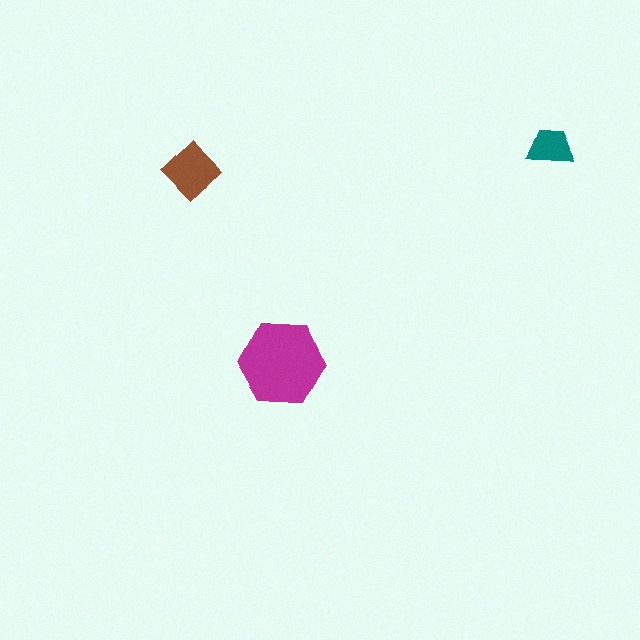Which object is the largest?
The magenta hexagon.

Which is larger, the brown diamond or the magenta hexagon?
The magenta hexagon.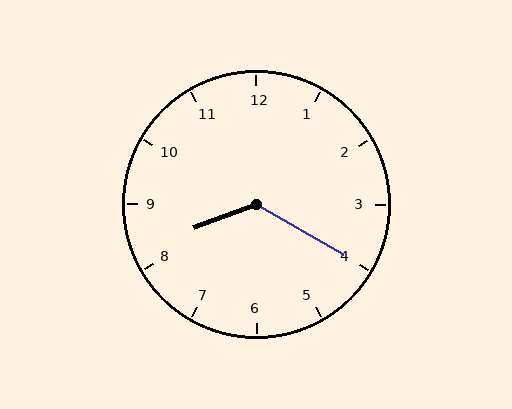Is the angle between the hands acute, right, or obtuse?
It is obtuse.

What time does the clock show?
8:20.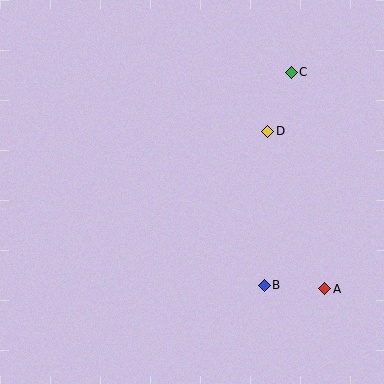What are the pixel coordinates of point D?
Point D is at (268, 131).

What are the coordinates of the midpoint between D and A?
The midpoint between D and A is at (296, 210).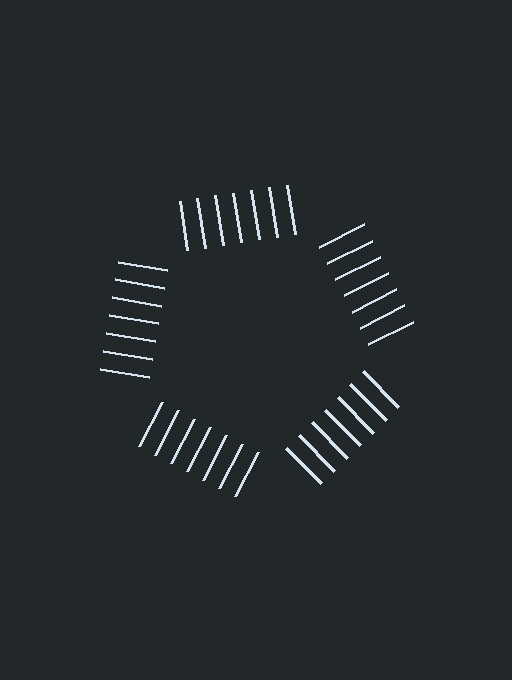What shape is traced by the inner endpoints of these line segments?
An illusory pentagon — the line segments terminate on its edges but no continuous stroke is drawn.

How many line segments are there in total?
35 — 7 along each of the 5 edges.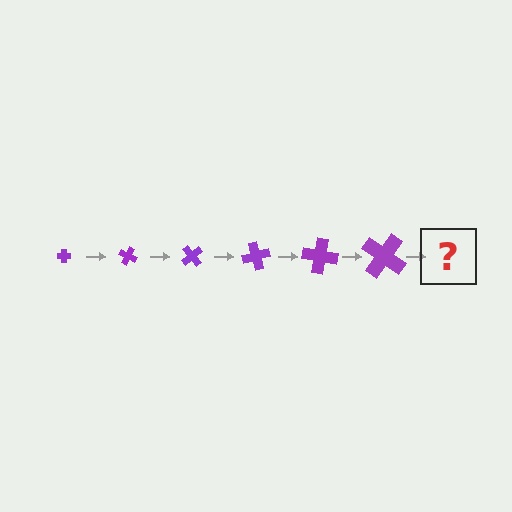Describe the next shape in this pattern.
It should be a cross, larger than the previous one and rotated 150 degrees from the start.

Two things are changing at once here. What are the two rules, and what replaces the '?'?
The two rules are that the cross grows larger each step and it rotates 25 degrees each step. The '?' should be a cross, larger than the previous one and rotated 150 degrees from the start.